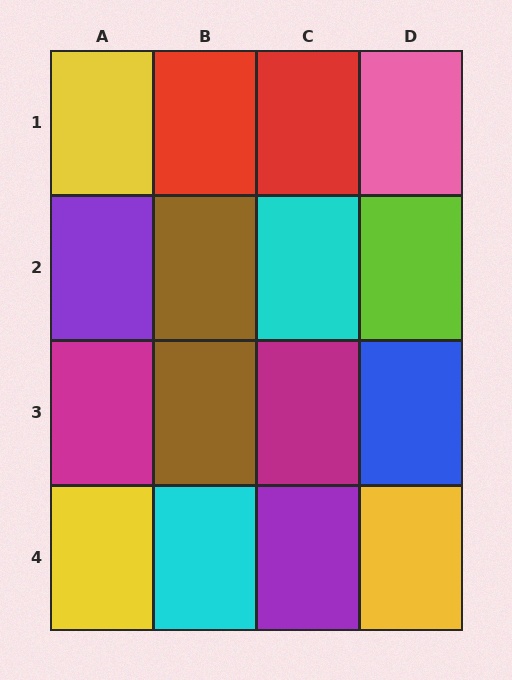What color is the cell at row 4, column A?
Yellow.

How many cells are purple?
2 cells are purple.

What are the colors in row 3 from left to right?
Magenta, brown, magenta, blue.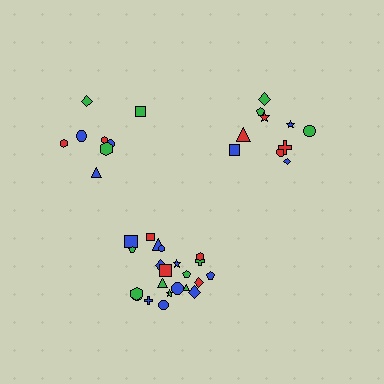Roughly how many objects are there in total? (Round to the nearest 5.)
Roughly 40 objects in total.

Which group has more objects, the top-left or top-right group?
The top-right group.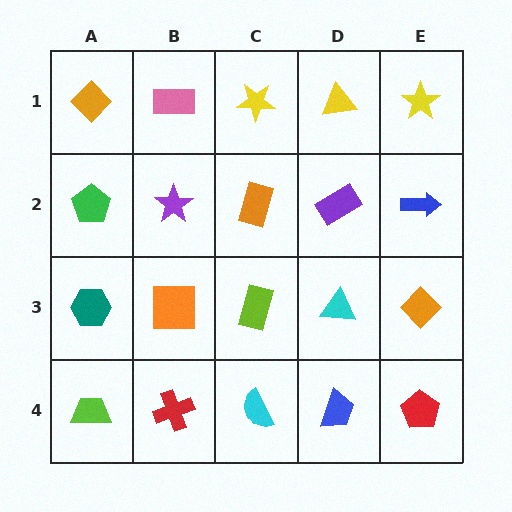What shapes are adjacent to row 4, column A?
A teal hexagon (row 3, column A), a red cross (row 4, column B).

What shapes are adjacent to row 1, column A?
A green pentagon (row 2, column A), a pink rectangle (row 1, column B).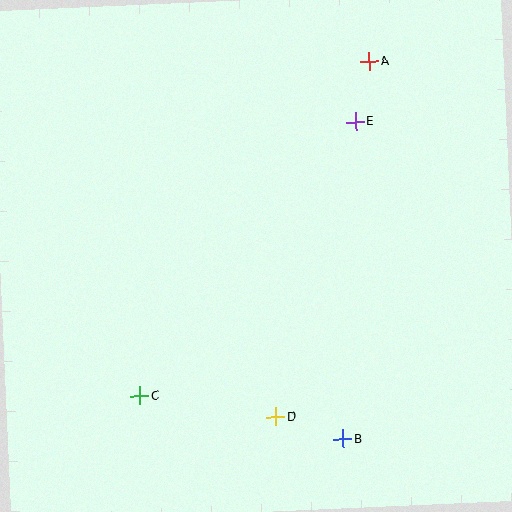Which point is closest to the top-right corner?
Point A is closest to the top-right corner.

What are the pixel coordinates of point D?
Point D is at (276, 417).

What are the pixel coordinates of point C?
Point C is at (140, 396).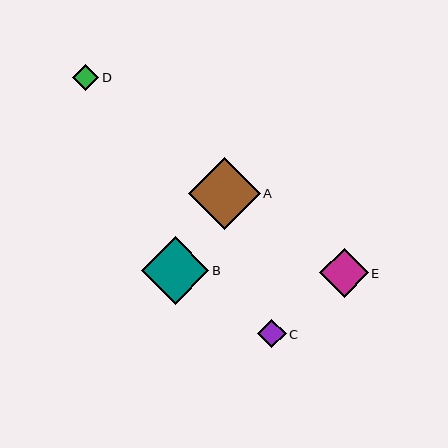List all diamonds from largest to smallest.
From largest to smallest: A, B, E, C, D.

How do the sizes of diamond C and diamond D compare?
Diamond C and diamond D are approximately the same size.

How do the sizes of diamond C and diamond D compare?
Diamond C and diamond D are approximately the same size.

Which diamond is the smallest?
Diamond D is the smallest with a size of approximately 26 pixels.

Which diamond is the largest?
Diamond A is the largest with a size of approximately 71 pixels.